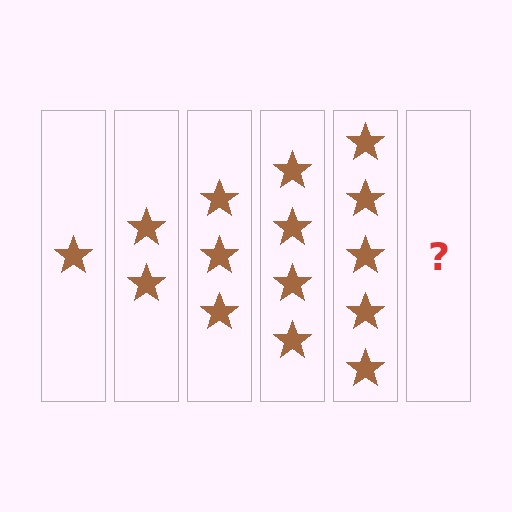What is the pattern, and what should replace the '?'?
The pattern is that each step adds one more star. The '?' should be 6 stars.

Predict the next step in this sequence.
The next step is 6 stars.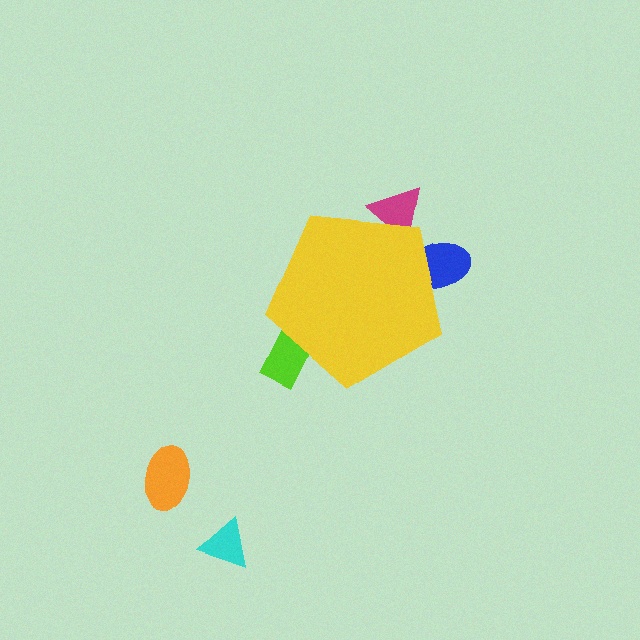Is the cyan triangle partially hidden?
No, the cyan triangle is fully visible.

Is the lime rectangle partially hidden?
Yes, the lime rectangle is partially hidden behind the yellow pentagon.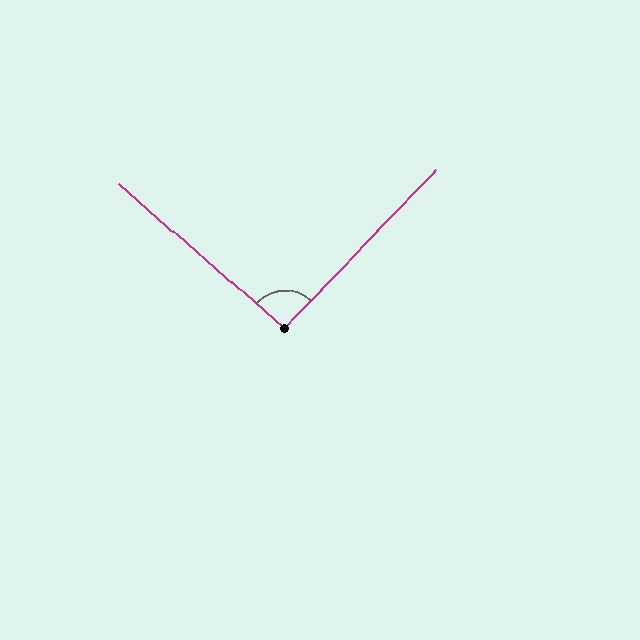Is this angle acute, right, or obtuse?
It is approximately a right angle.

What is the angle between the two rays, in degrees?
Approximately 93 degrees.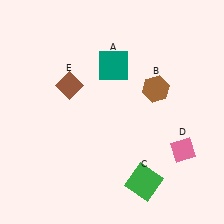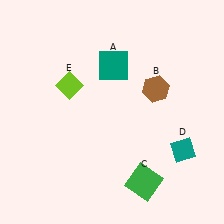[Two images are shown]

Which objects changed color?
D changed from pink to teal. E changed from brown to lime.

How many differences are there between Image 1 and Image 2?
There are 2 differences between the two images.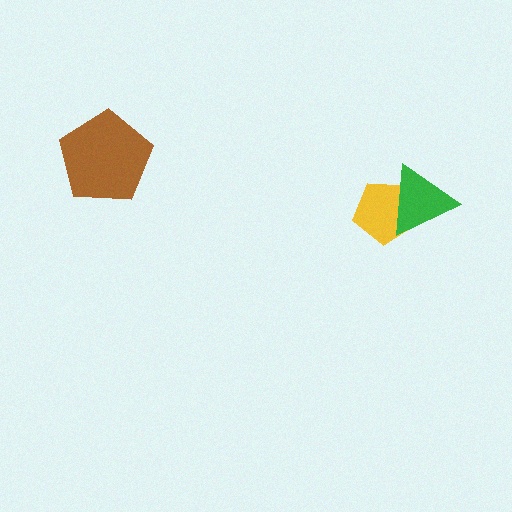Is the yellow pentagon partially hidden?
Yes, it is partially covered by another shape.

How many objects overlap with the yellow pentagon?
1 object overlaps with the yellow pentagon.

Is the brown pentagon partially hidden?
No, no other shape covers it.